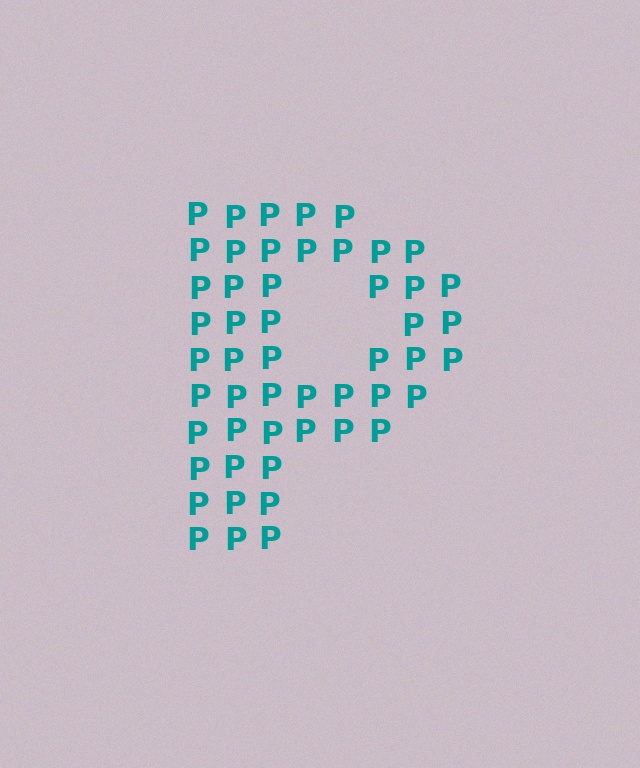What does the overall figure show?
The overall figure shows the letter P.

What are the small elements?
The small elements are letter P's.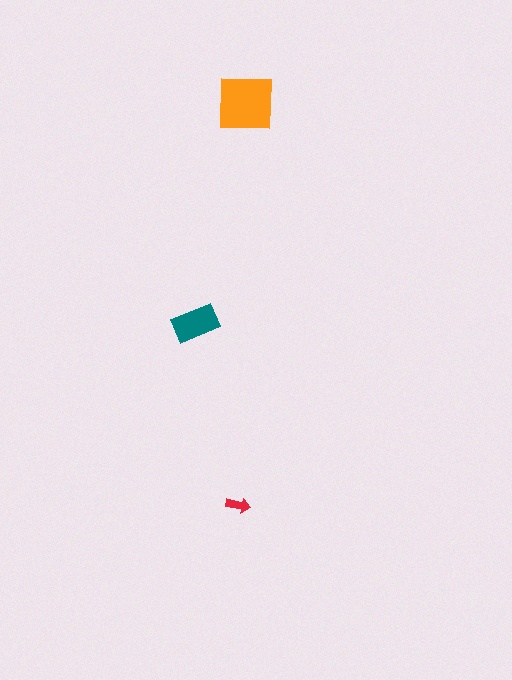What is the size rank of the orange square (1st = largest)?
1st.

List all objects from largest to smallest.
The orange square, the teal rectangle, the red arrow.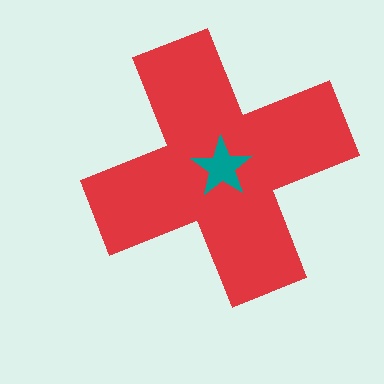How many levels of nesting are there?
2.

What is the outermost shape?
The red cross.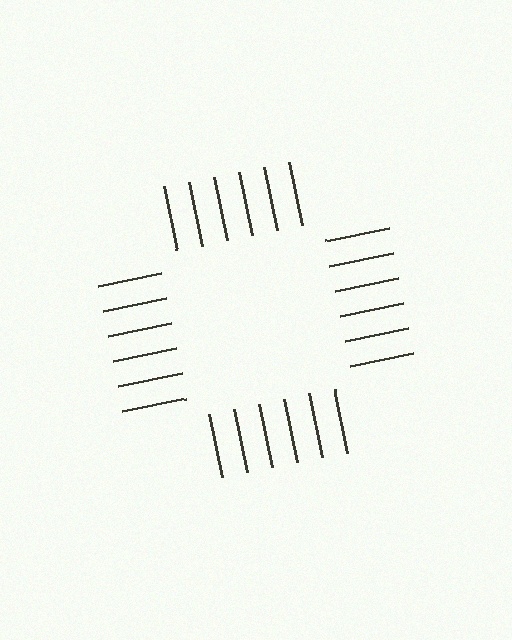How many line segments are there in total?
24 — 6 along each of the 4 edges.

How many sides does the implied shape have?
4 sides — the line-ends trace a square.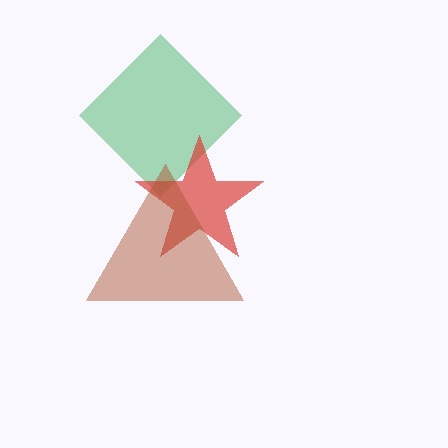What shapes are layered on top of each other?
The layered shapes are: a green diamond, a red star, a brown triangle.